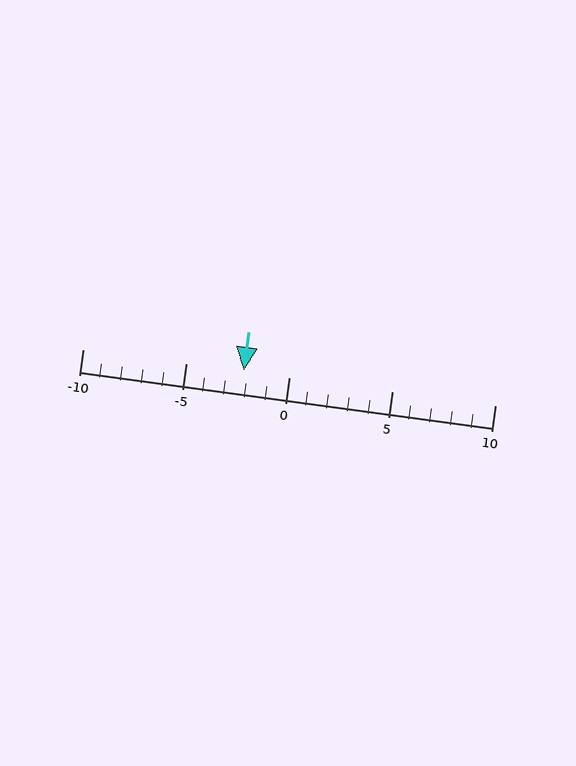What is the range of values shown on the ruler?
The ruler shows values from -10 to 10.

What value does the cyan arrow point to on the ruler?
The cyan arrow points to approximately -2.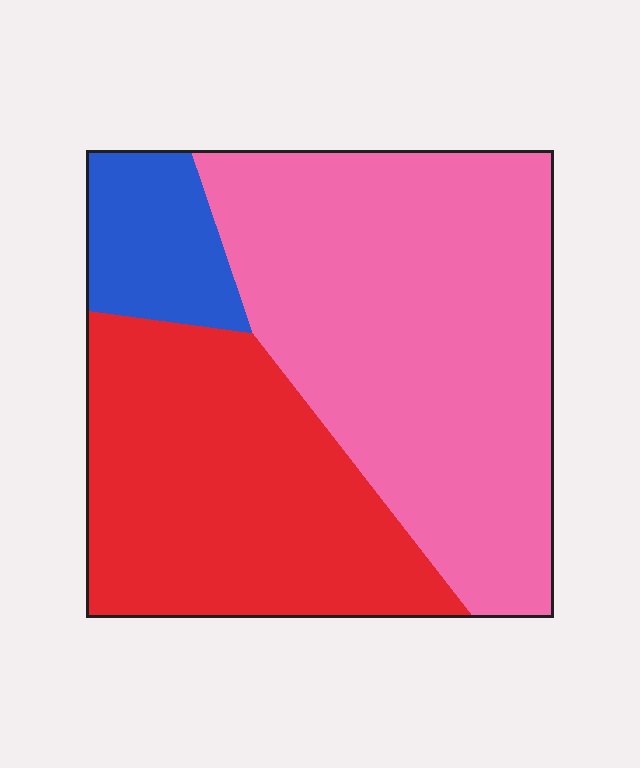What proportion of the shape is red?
Red takes up about three eighths (3/8) of the shape.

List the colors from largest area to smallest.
From largest to smallest: pink, red, blue.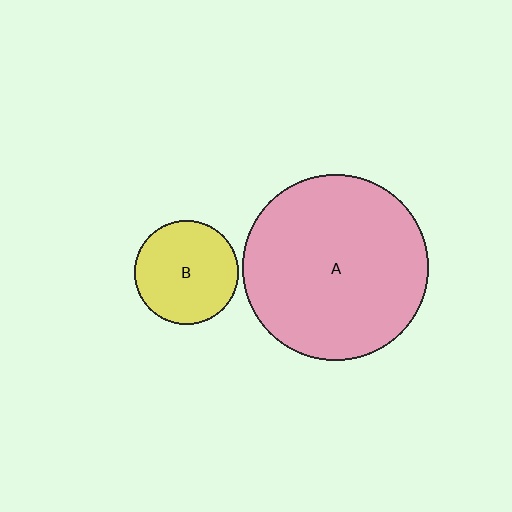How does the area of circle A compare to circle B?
Approximately 3.2 times.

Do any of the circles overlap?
No, none of the circles overlap.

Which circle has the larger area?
Circle A (pink).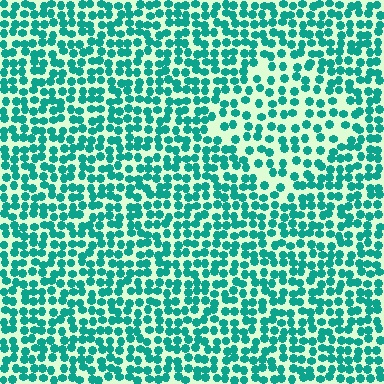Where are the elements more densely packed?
The elements are more densely packed outside the diamond boundary.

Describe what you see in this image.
The image contains small teal elements arranged at two different densities. A diamond-shaped region is visible where the elements are less densely packed than the surrounding area.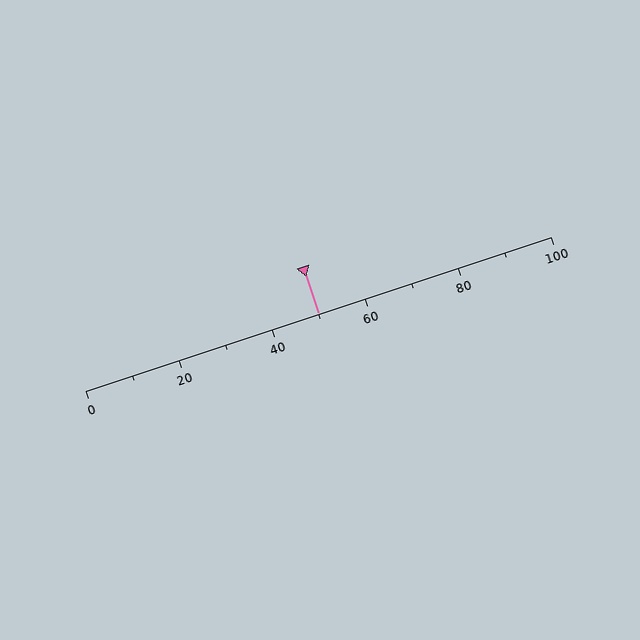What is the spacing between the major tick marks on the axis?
The major ticks are spaced 20 apart.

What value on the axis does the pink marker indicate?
The marker indicates approximately 50.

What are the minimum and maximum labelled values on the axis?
The axis runs from 0 to 100.